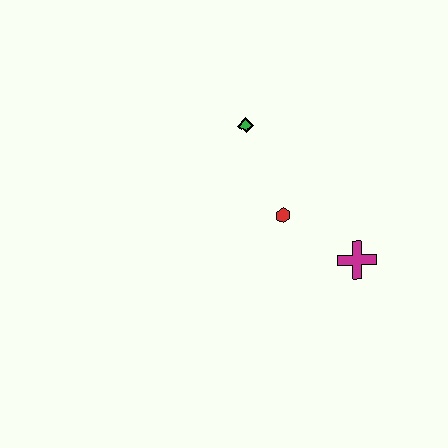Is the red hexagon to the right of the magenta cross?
No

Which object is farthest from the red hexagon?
The green diamond is farthest from the red hexagon.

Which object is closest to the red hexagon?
The magenta cross is closest to the red hexagon.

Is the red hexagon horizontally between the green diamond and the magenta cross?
Yes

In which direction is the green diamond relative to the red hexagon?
The green diamond is above the red hexagon.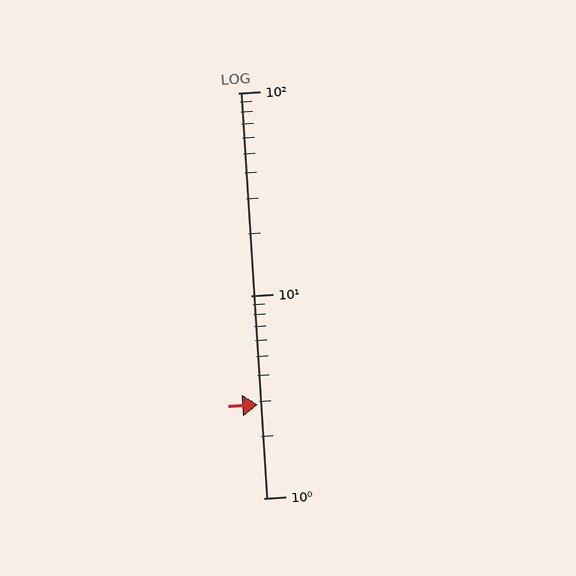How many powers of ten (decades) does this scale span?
The scale spans 2 decades, from 1 to 100.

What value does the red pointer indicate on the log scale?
The pointer indicates approximately 2.9.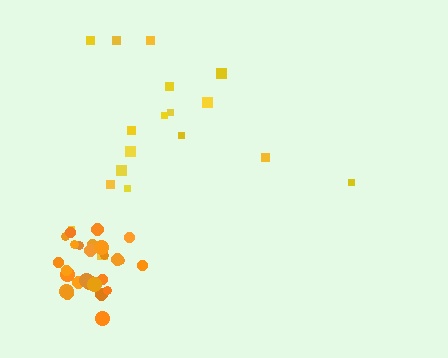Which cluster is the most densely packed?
Orange.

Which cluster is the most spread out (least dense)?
Yellow.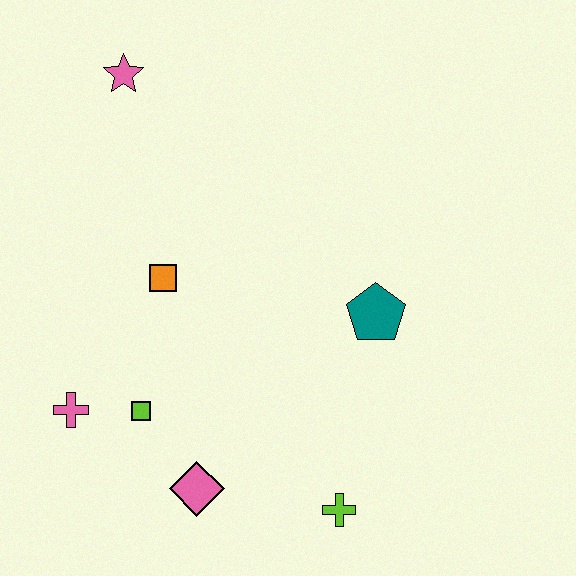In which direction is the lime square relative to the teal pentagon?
The lime square is to the left of the teal pentagon.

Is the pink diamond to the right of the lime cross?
No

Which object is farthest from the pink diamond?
The pink star is farthest from the pink diamond.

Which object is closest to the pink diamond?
The lime square is closest to the pink diamond.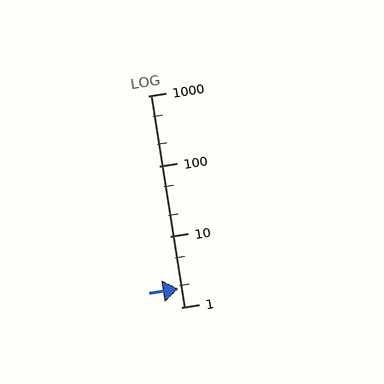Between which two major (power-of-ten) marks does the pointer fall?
The pointer is between 1 and 10.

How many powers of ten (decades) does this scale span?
The scale spans 3 decades, from 1 to 1000.